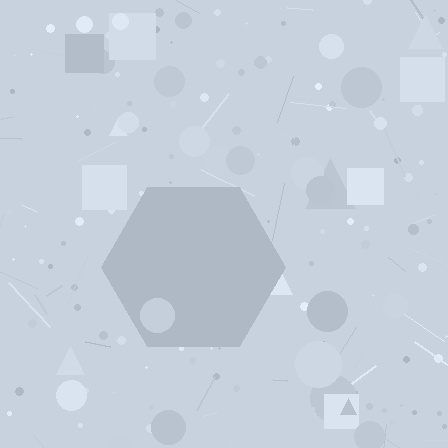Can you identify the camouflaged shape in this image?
The camouflaged shape is a hexagon.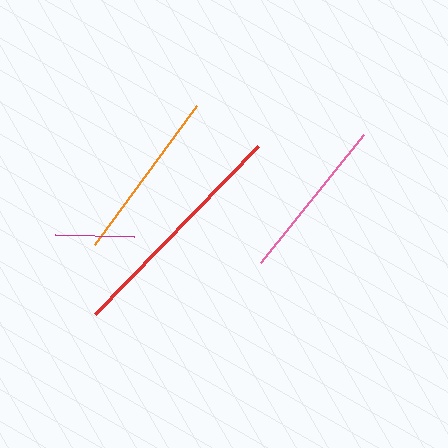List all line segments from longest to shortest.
From longest to shortest: red, orange, pink, magenta.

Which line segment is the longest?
The red line is the longest at approximately 234 pixels.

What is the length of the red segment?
The red segment is approximately 234 pixels long.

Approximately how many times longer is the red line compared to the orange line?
The red line is approximately 1.4 times the length of the orange line.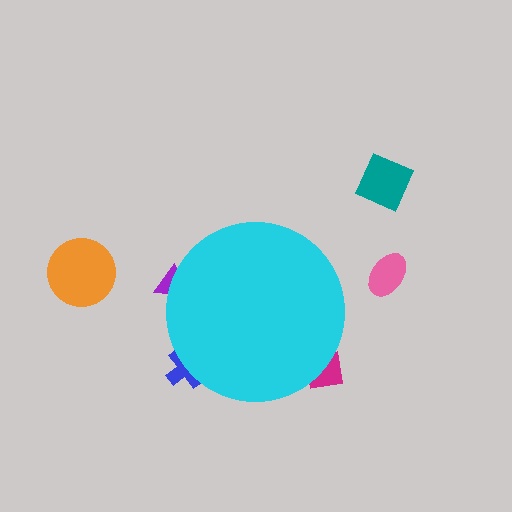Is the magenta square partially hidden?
Yes, the magenta square is partially hidden behind the cyan circle.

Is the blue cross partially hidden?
Yes, the blue cross is partially hidden behind the cyan circle.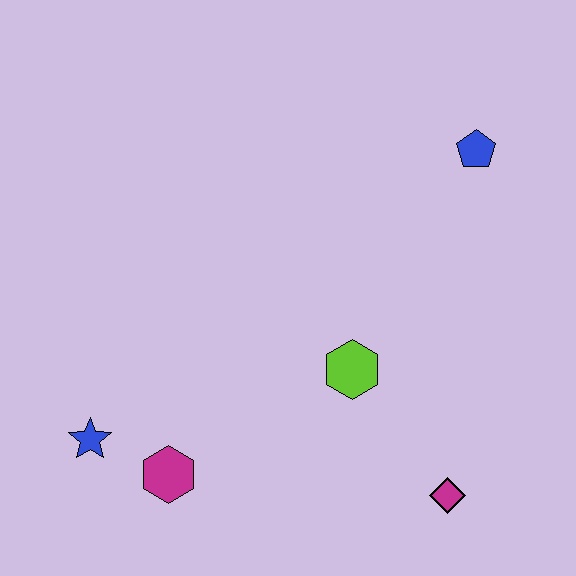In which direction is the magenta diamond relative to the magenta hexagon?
The magenta diamond is to the right of the magenta hexagon.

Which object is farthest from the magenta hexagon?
The blue pentagon is farthest from the magenta hexagon.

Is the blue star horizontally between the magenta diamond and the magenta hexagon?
No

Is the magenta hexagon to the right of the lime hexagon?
No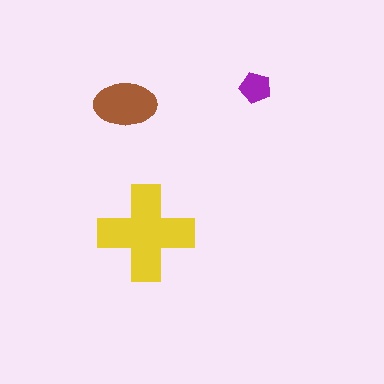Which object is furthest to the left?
The brown ellipse is leftmost.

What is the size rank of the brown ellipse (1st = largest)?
2nd.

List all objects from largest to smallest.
The yellow cross, the brown ellipse, the purple pentagon.